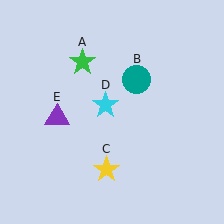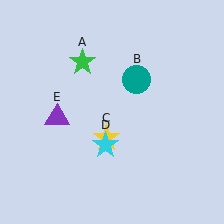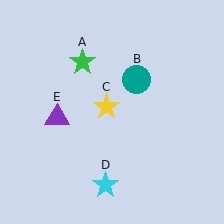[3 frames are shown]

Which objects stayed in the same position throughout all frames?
Green star (object A) and teal circle (object B) and purple triangle (object E) remained stationary.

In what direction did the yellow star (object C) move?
The yellow star (object C) moved up.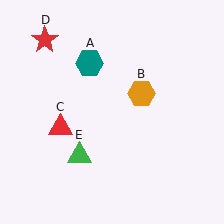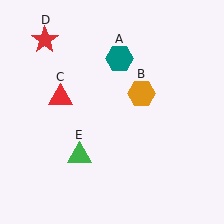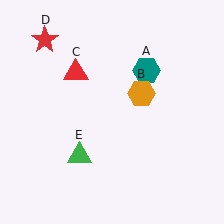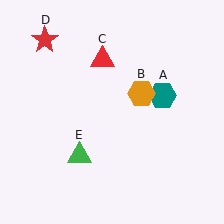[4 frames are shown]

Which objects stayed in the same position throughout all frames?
Orange hexagon (object B) and red star (object D) and green triangle (object E) remained stationary.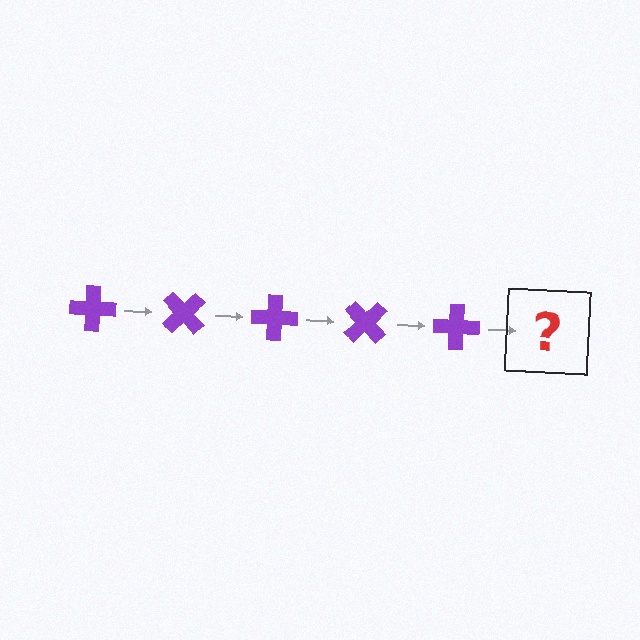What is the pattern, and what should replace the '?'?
The pattern is that the cross rotates 45 degrees each step. The '?' should be a purple cross rotated 225 degrees.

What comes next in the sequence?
The next element should be a purple cross rotated 225 degrees.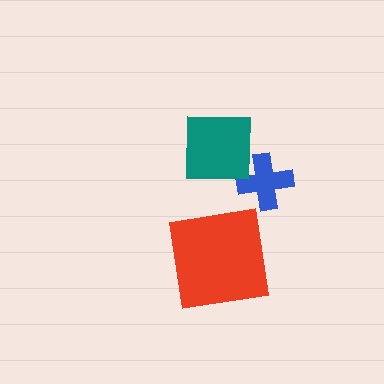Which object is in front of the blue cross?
The teal square is in front of the blue cross.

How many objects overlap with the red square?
0 objects overlap with the red square.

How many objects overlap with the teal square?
1 object overlaps with the teal square.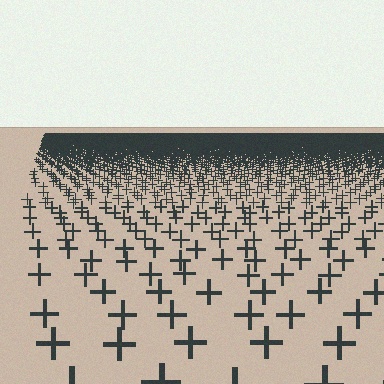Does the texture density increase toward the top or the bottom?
Density increases toward the top.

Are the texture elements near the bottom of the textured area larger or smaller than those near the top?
Larger. Near the bottom, elements are closer to the viewer and appear at a bigger on-screen size.